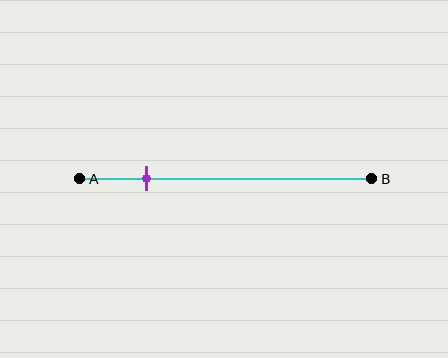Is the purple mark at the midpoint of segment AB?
No, the mark is at about 25% from A, not at the 50% midpoint.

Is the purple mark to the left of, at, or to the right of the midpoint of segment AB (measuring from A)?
The purple mark is to the left of the midpoint of segment AB.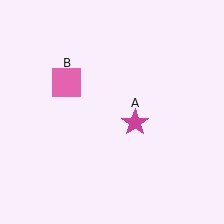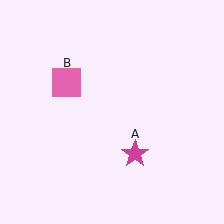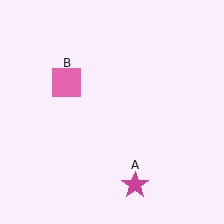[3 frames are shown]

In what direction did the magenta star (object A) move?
The magenta star (object A) moved down.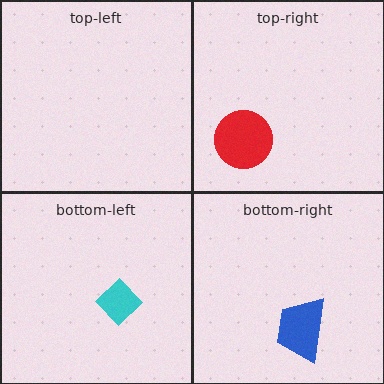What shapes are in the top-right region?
The red circle.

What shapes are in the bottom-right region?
The blue trapezoid.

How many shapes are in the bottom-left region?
1.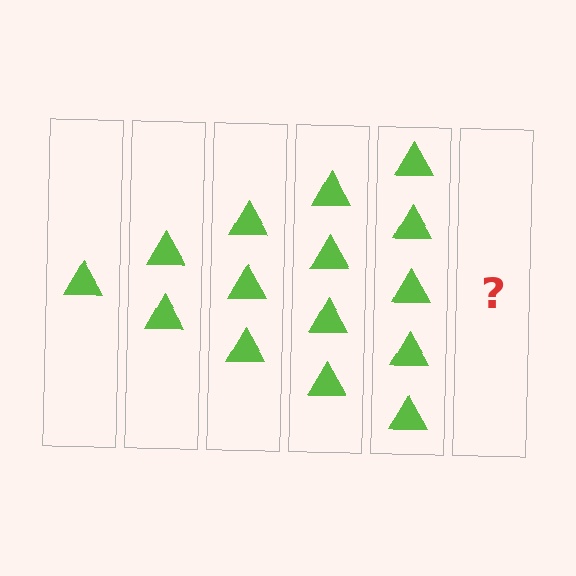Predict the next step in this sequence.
The next step is 6 triangles.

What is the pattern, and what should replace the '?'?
The pattern is that each step adds one more triangle. The '?' should be 6 triangles.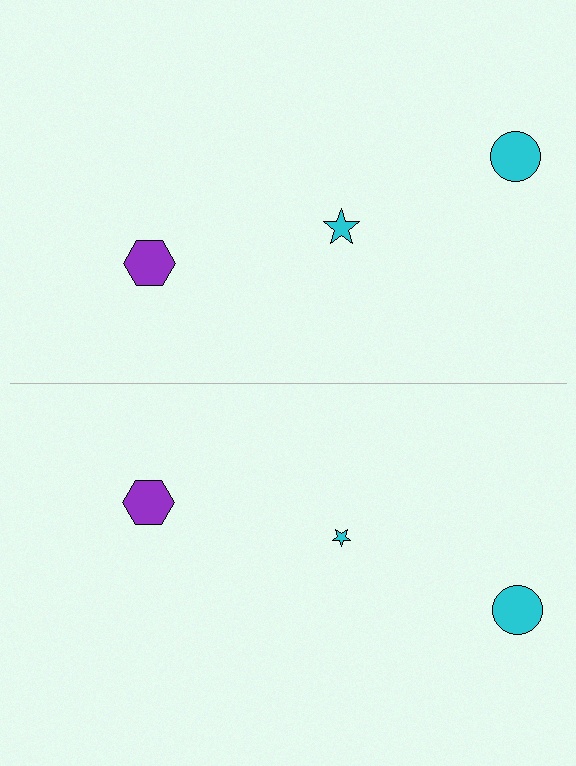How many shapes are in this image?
There are 6 shapes in this image.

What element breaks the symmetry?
The cyan star on the bottom side has a different size than its mirror counterpart.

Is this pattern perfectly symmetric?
No, the pattern is not perfectly symmetric. The cyan star on the bottom side has a different size than its mirror counterpart.